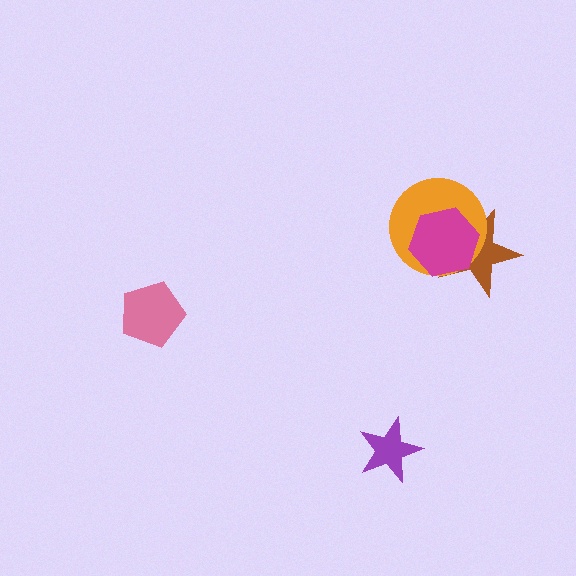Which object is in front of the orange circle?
The magenta hexagon is in front of the orange circle.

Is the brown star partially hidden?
Yes, it is partially covered by another shape.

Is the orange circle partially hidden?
Yes, it is partially covered by another shape.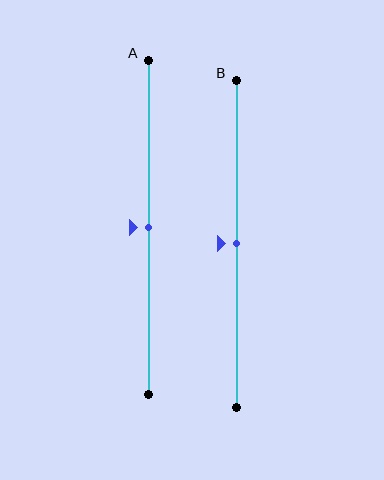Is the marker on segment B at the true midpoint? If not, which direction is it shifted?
Yes, the marker on segment B is at the true midpoint.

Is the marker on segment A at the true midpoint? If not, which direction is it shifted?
Yes, the marker on segment A is at the true midpoint.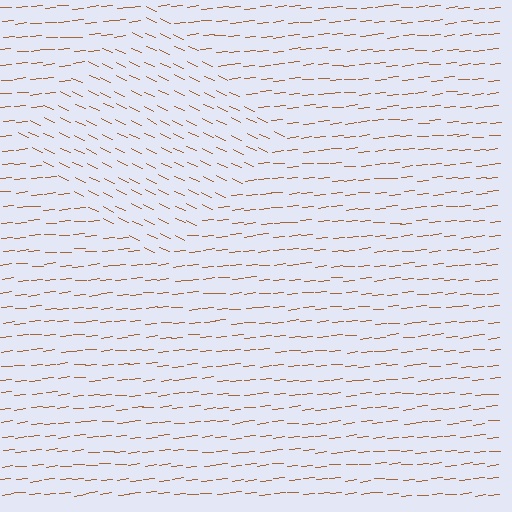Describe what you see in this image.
The image is filled with small brown line segments. A diamond region in the image has lines oriented differently from the surrounding lines, creating a visible texture boundary.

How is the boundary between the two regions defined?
The boundary is defined purely by a change in line orientation (approximately 31 degrees difference). All lines are the same color and thickness.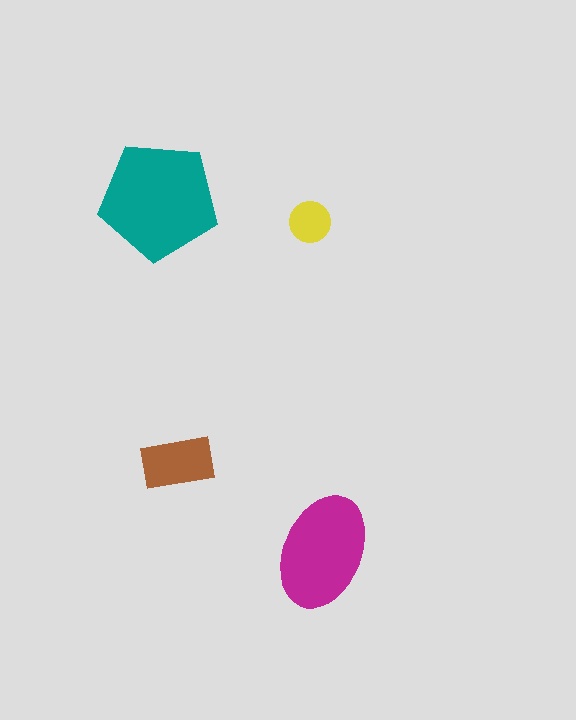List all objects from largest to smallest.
The teal pentagon, the magenta ellipse, the brown rectangle, the yellow circle.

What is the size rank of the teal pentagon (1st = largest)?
1st.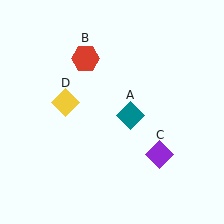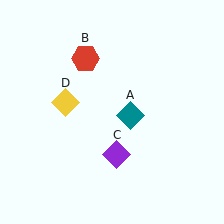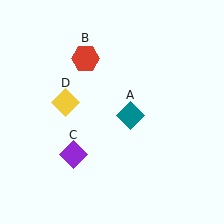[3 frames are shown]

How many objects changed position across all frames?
1 object changed position: purple diamond (object C).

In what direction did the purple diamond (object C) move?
The purple diamond (object C) moved left.